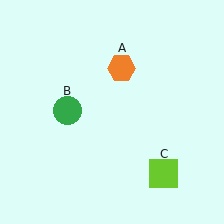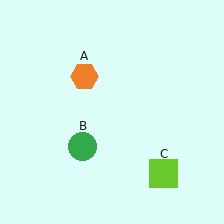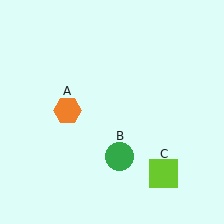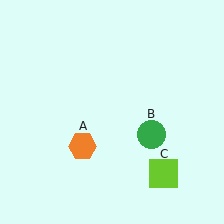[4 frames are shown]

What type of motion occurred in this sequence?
The orange hexagon (object A), green circle (object B) rotated counterclockwise around the center of the scene.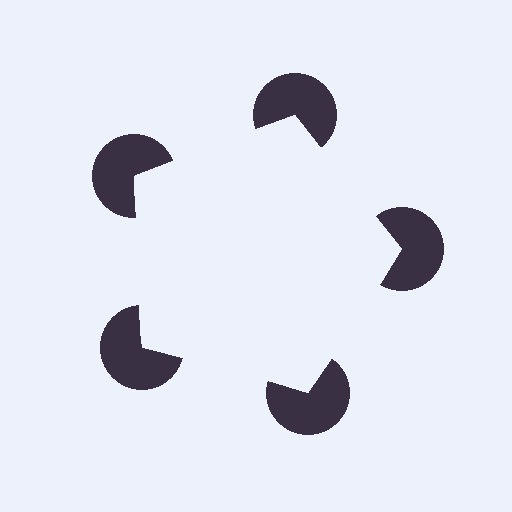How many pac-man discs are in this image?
There are 5 — one at each vertex of the illusory pentagon.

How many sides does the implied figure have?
5 sides.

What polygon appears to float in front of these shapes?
An illusory pentagon — its edges are inferred from the aligned wedge cuts in the pac-man discs, not physically drawn.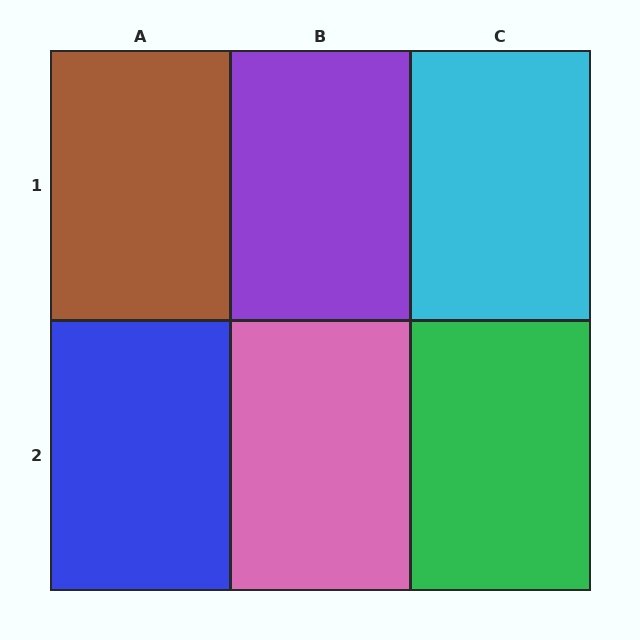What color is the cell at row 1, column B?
Purple.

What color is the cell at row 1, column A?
Brown.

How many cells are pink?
1 cell is pink.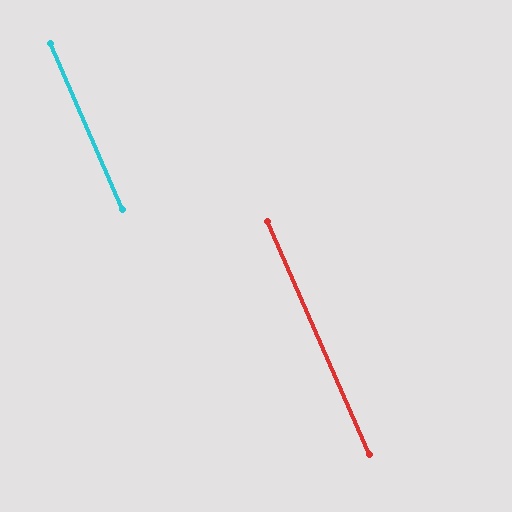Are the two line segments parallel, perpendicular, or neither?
Parallel — their directions differ by only 0.3°.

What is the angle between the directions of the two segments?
Approximately 0 degrees.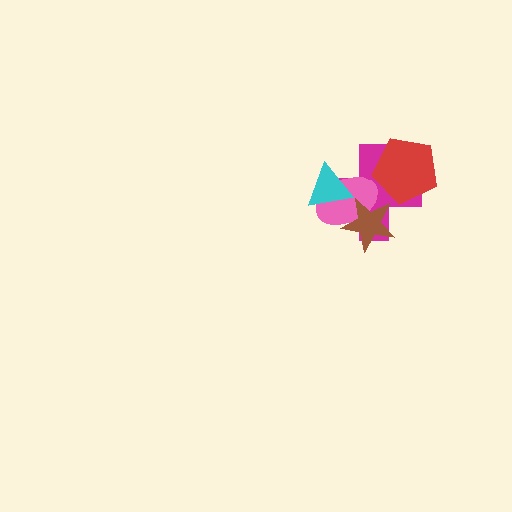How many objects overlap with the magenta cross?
4 objects overlap with the magenta cross.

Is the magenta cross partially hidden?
Yes, it is partially covered by another shape.